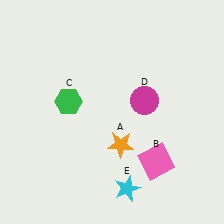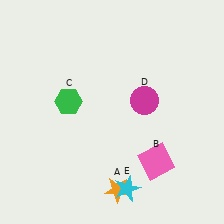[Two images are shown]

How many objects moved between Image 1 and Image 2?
1 object moved between the two images.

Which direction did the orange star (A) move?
The orange star (A) moved down.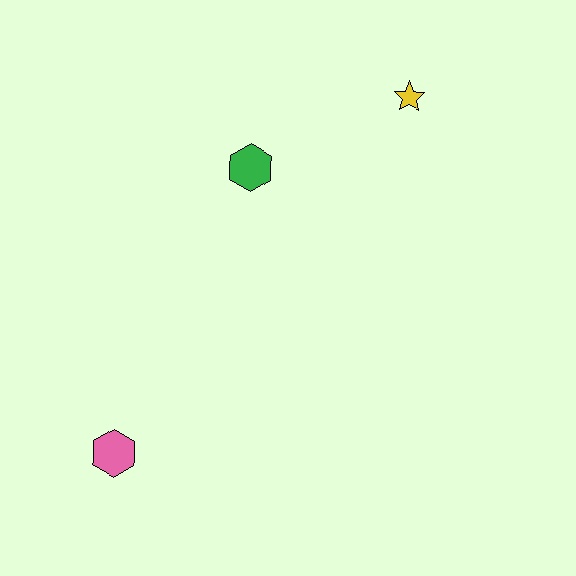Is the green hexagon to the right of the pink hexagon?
Yes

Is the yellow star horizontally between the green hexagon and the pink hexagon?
No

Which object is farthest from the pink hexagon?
The yellow star is farthest from the pink hexagon.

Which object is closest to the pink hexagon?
The green hexagon is closest to the pink hexagon.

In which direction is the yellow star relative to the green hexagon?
The yellow star is to the right of the green hexagon.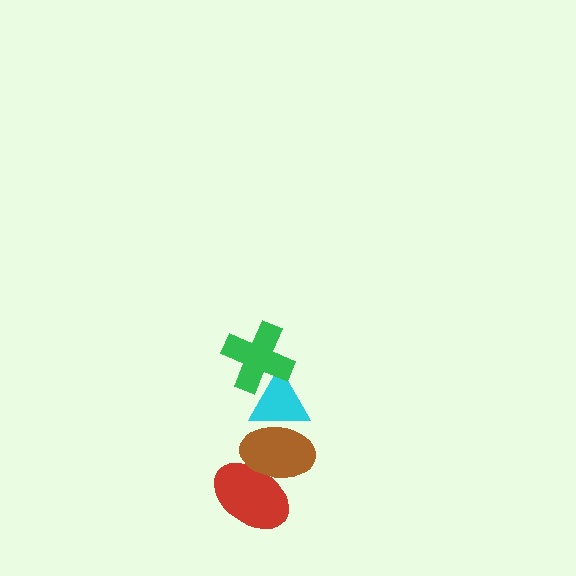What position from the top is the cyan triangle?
The cyan triangle is 2nd from the top.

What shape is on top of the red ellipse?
The brown ellipse is on top of the red ellipse.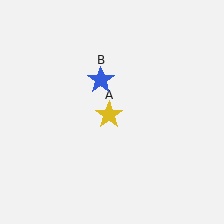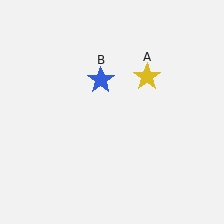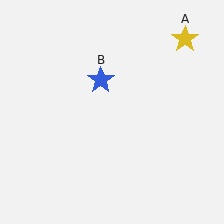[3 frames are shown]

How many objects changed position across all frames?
1 object changed position: yellow star (object A).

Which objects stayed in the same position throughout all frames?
Blue star (object B) remained stationary.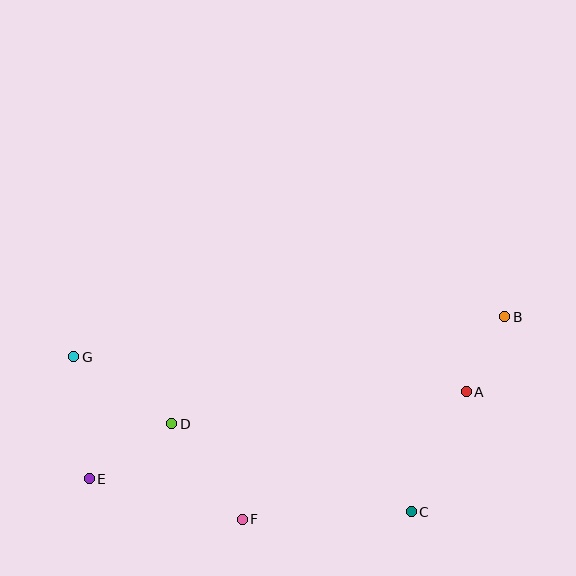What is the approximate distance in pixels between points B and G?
The distance between B and G is approximately 433 pixels.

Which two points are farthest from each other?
Points B and E are farthest from each other.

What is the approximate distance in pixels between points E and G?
The distance between E and G is approximately 123 pixels.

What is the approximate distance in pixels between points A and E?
The distance between A and E is approximately 387 pixels.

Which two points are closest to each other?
Points A and B are closest to each other.